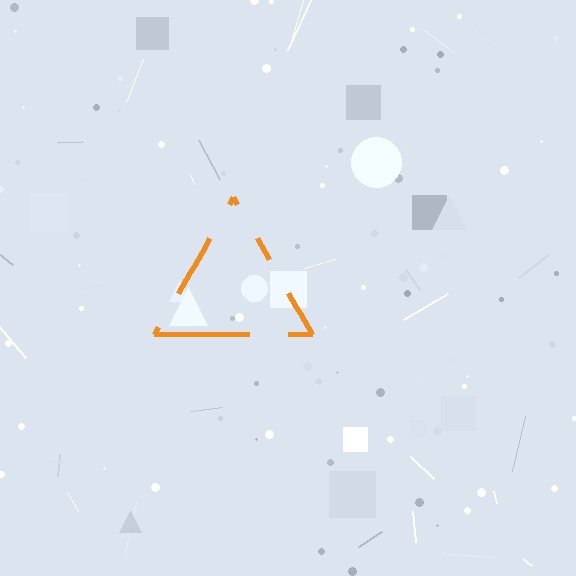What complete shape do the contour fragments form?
The contour fragments form a triangle.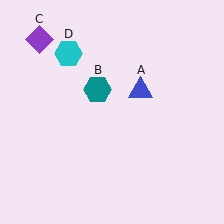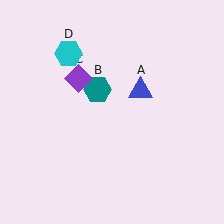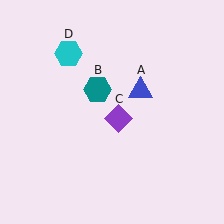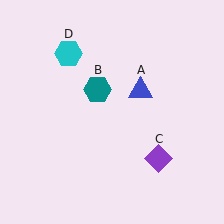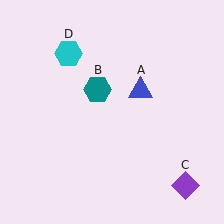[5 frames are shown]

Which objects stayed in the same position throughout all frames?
Blue triangle (object A) and teal hexagon (object B) and cyan hexagon (object D) remained stationary.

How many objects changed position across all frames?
1 object changed position: purple diamond (object C).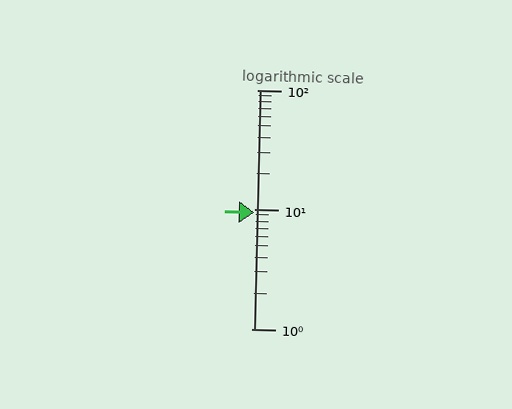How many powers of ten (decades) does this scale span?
The scale spans 2 decades, from 1 to 100.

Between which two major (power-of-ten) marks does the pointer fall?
The pointer is between 1 and 10.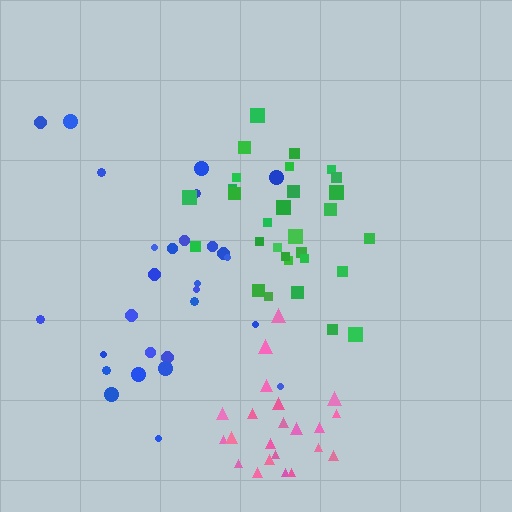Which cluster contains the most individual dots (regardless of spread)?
Green (30).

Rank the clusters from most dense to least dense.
green, pink, blue.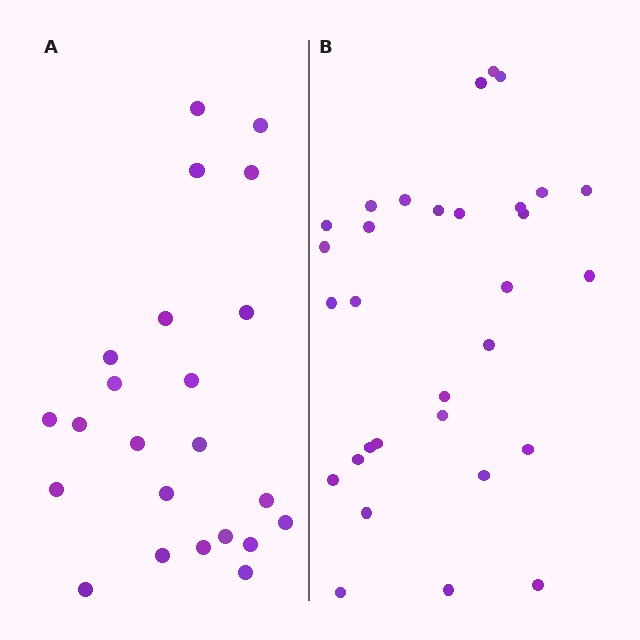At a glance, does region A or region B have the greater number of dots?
Region B (the right region) has more dots.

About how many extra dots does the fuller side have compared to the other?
Region B has roughly 8 or so more dots than region A.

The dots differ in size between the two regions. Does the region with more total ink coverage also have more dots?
No. Region A has more total ink coverage because its dots are larger, but region B actually contains more individual dots. Total area can be misleading — the number of items is what matters here.